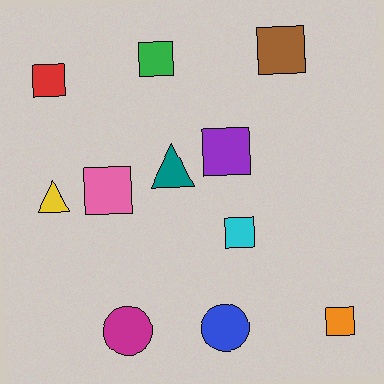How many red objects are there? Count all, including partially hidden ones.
There is 1 red object.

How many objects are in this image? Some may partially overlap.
There are 11 objects.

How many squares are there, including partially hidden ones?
There are 7 squares.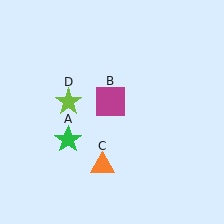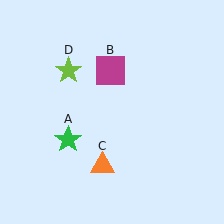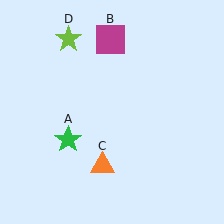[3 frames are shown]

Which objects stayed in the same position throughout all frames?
Green star (object A) and orange triangle (object C) remained stationary.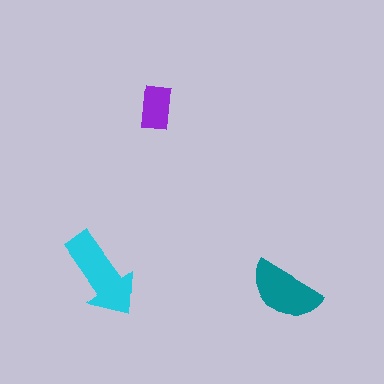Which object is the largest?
The cyan arrow.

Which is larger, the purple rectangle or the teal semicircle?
The teal semicircle.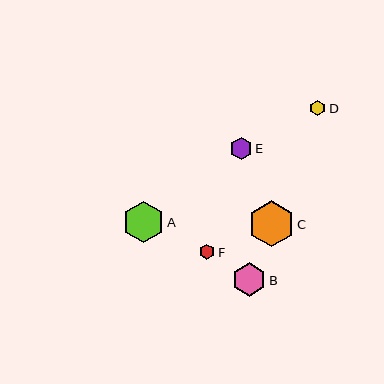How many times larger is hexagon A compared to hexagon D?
Hexagon A is approximately 2.6 times the size of hexagon D.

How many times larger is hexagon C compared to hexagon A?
Hexagon C is approximately 1.1 times the size of hexagon A.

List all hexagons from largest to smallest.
From largest to smallest: C, A, B, E, D, F.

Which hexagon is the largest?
Hexagon C is the largest with a size of approximately 46 pixels.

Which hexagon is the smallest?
Hexagon F is the smallest with a size of approximately 16 pixels.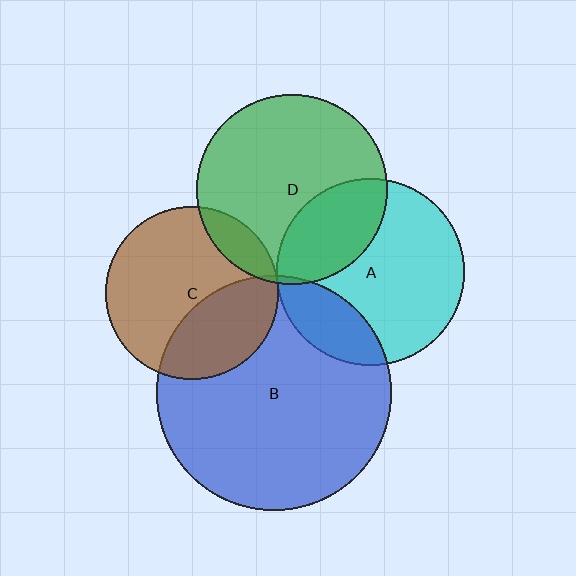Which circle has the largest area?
Circle B (blue).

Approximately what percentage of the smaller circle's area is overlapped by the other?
Approximately 30%.